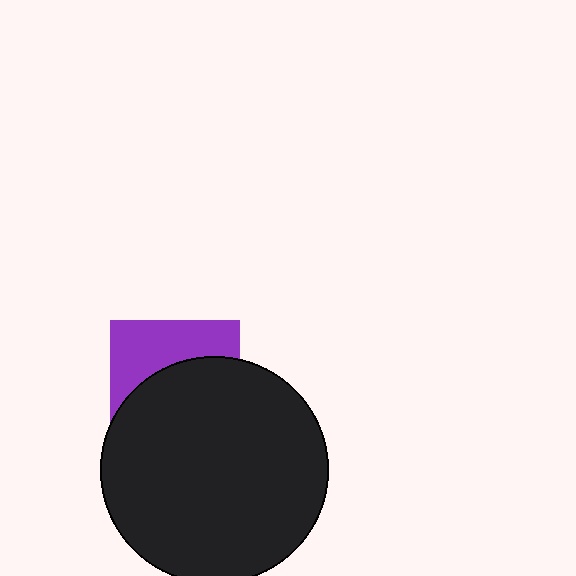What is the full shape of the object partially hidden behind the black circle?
The partially hidden object is a purple square.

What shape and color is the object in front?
The object in front is a black circle.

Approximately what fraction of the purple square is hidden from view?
Roughly 60% of the purple square is hidden behind the black circle.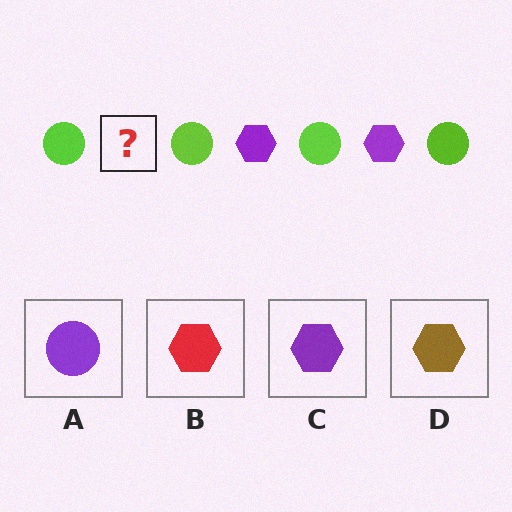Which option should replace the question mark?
Option C.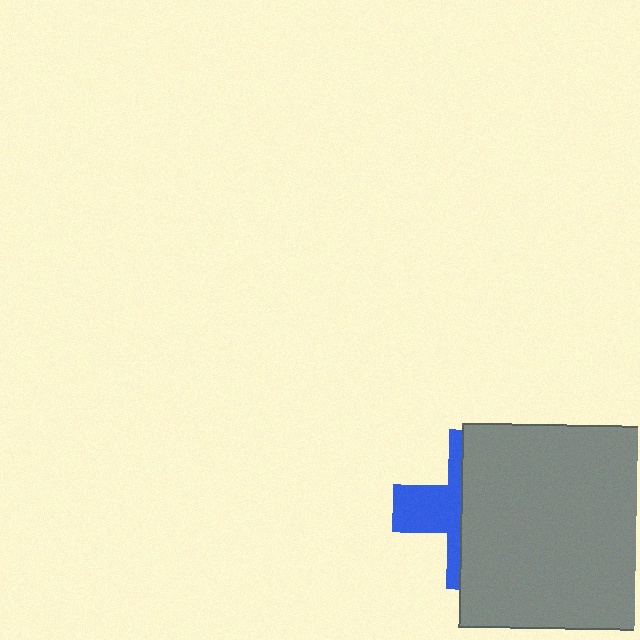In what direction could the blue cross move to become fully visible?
The blue cross could move left. That would shift it out from behind the gray square entirely.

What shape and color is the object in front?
The object in front is a gray square.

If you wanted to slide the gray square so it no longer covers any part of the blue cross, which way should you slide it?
Slide it right — that is the most direct way to separate the two shapes.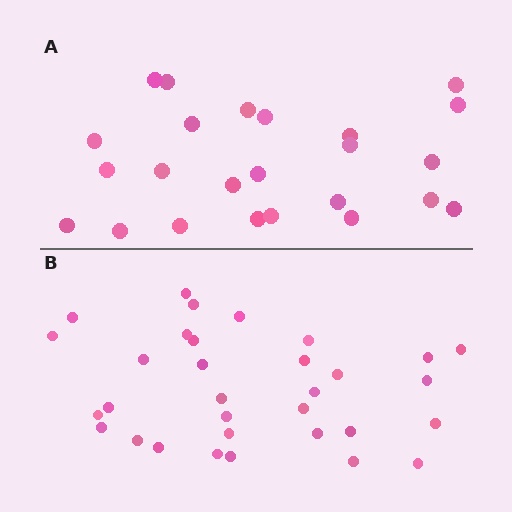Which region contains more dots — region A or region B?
Region B (the bottom region) has more dots.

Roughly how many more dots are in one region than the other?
Region B has roughly 8 or so more dots than region A.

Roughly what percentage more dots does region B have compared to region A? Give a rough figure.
About 35% more.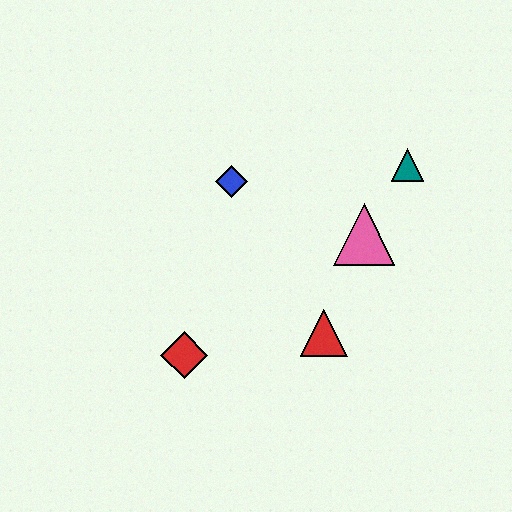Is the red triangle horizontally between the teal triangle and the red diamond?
Yes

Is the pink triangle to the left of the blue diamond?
No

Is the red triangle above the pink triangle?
No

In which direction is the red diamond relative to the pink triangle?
The red diamond is to the left of the pink triangle.